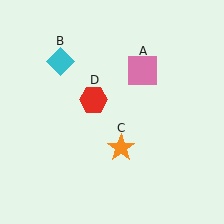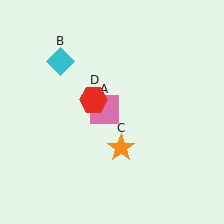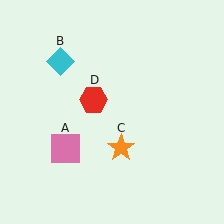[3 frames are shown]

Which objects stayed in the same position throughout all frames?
Cyan diamond (object B) and orange star (object C) and red hexagon (object D) remained stationary.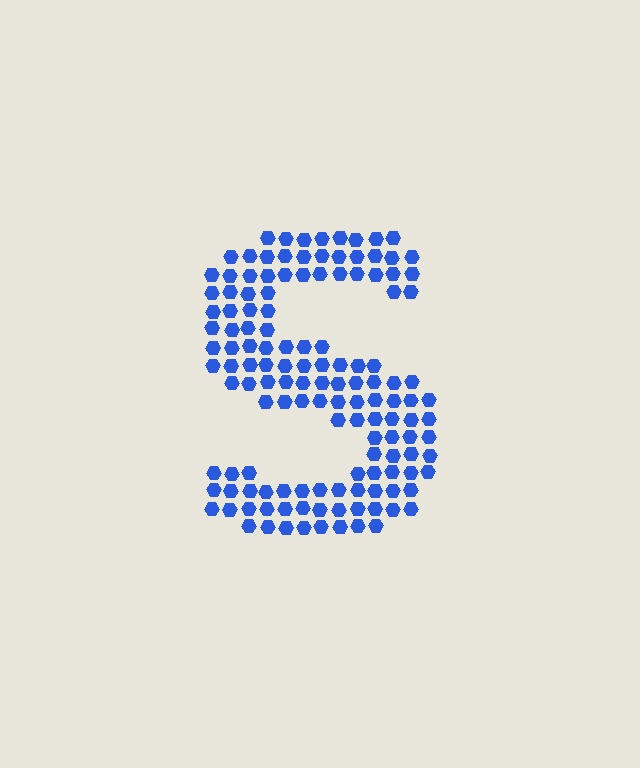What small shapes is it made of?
It is made of small hexagons.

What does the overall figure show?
The overall figure shows the letter S.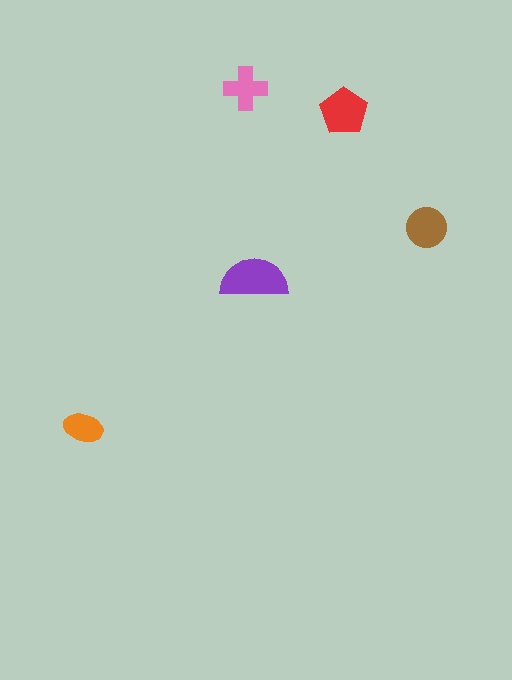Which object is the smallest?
The orange ellipse.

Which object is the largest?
The purple semicircle.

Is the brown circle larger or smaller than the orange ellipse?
Larger.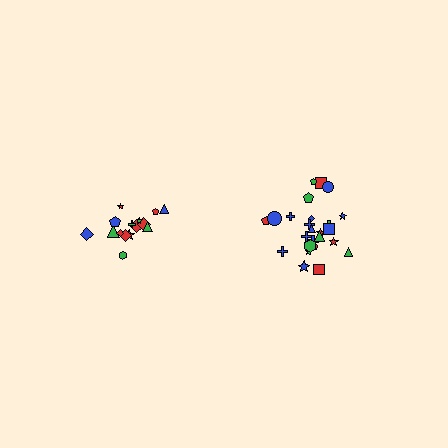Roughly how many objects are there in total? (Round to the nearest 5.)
Roughly 40 objects in total.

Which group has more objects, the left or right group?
The right group.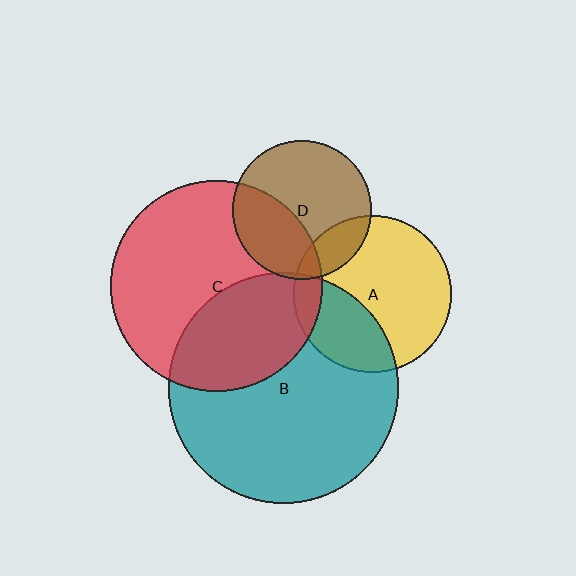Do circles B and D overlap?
Yes.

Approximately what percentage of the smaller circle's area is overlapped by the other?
Approximately 5%.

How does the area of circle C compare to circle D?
Approximately 2.3 times.